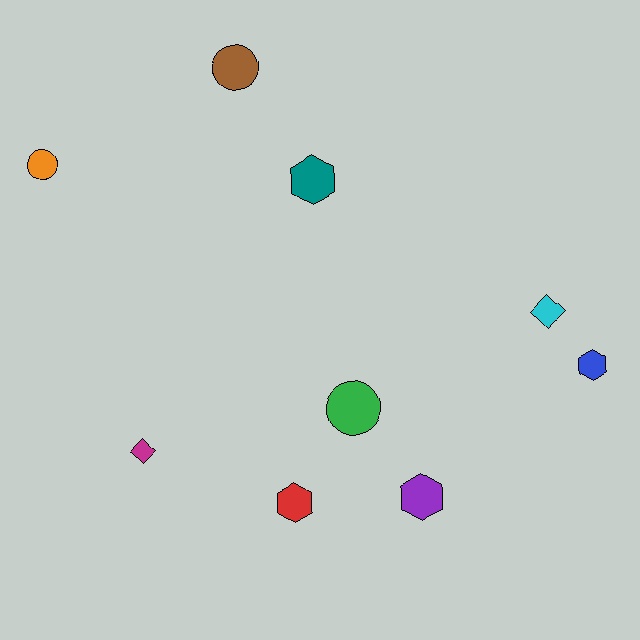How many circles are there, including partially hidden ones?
There are 3 circles.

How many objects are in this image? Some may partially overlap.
There are 9 objects.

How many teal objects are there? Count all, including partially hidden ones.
There is 1 teal object.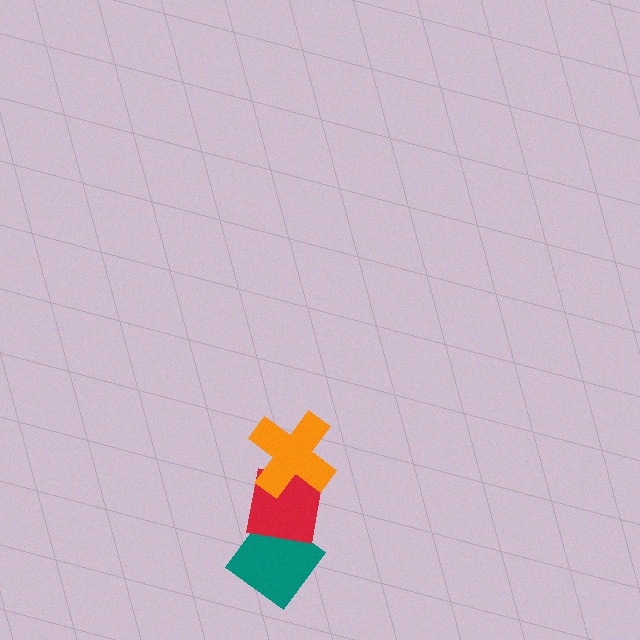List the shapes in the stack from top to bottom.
From top to bottom: the orange cross, the red square, the teal diamond.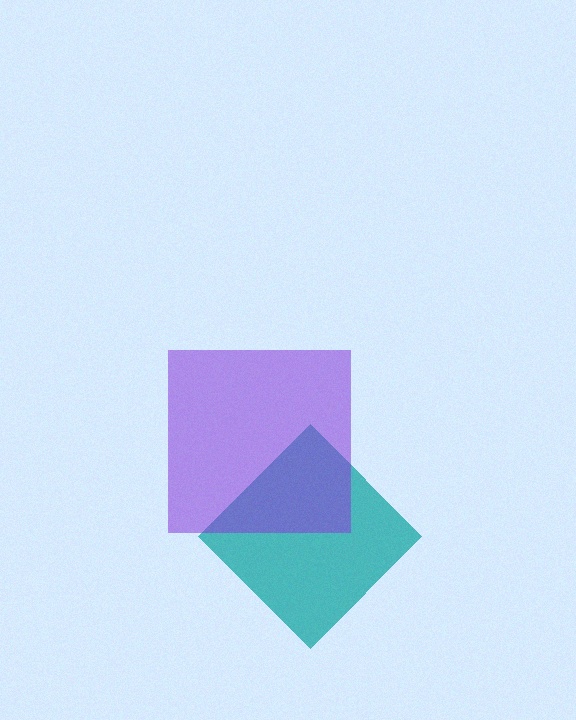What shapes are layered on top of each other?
The layered shapes are: a teal diamond, a purple square.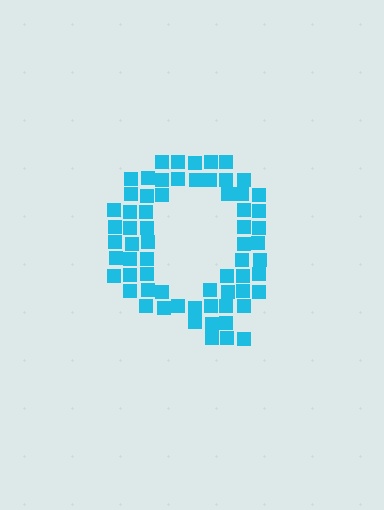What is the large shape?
The large shape is the letter Q.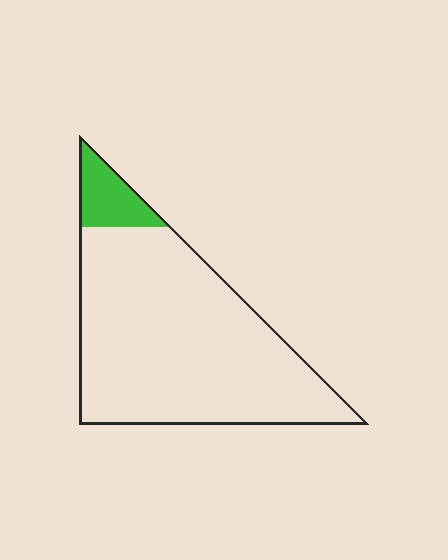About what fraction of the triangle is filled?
About one tenth (1/10).